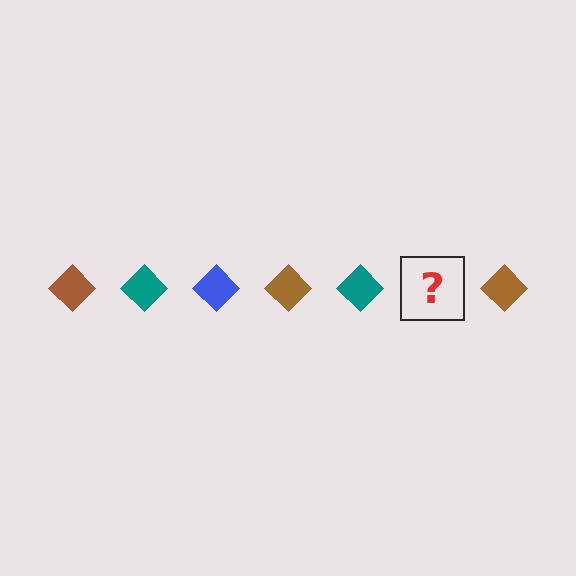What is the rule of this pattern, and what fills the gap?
The rule is that the pattern cycles through brown, teal, blue diamonds. The gap should be filled with a blue diamond.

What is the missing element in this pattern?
The missing element is a blue diamond.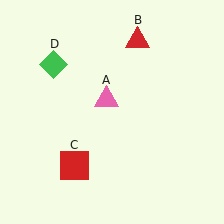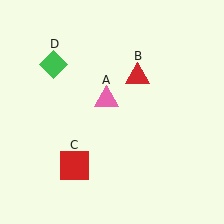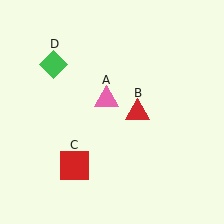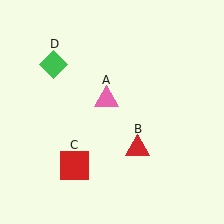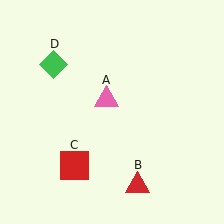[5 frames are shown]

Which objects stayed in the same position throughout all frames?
Pink triangle (object A) and red square (object C) and green diamond (object D) remained stationary.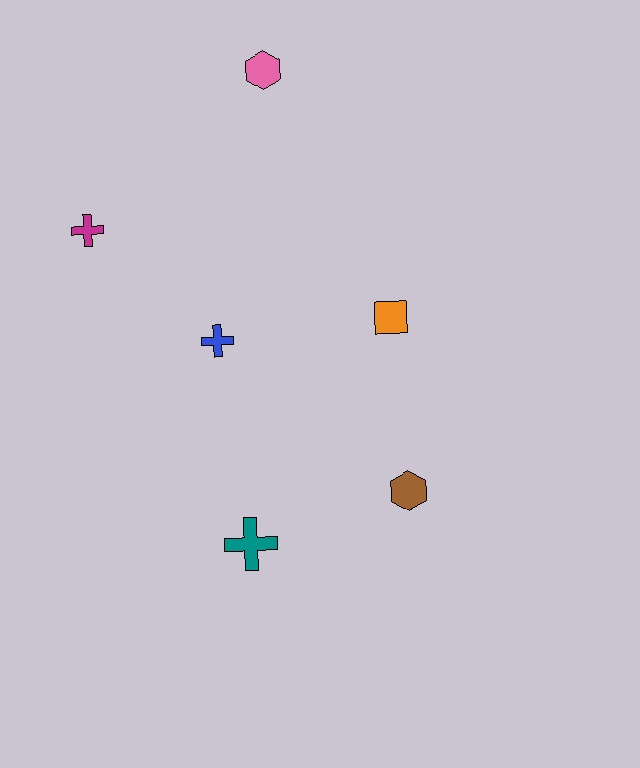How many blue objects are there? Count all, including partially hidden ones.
There is 1 blue object.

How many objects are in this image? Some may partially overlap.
There are 6 objects.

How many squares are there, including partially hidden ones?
There is 1 square.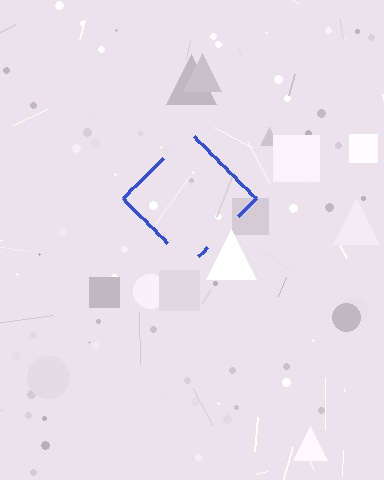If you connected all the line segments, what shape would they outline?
They would outline a diamond.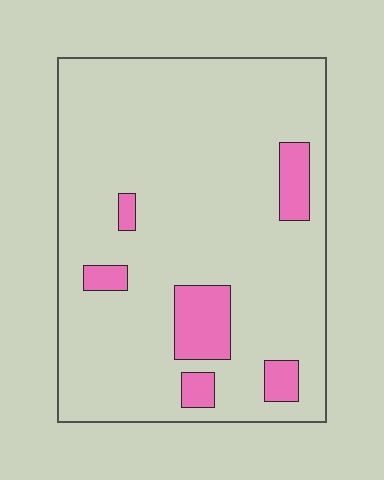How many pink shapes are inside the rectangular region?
6.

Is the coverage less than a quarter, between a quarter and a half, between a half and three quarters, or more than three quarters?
Less than a quarter.